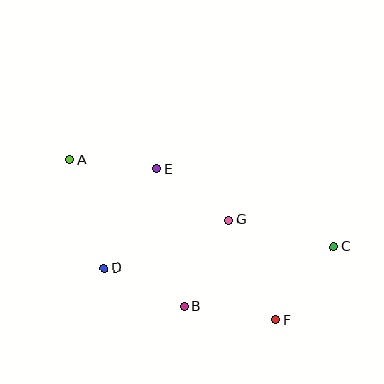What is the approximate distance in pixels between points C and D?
The distance between C and D is approximately 230 pixels.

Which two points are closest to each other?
Points A and E are closest to each other.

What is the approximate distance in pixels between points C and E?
The distance between C and E is approximately 193 pixels.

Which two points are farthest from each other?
Points A and C are farthest from each other.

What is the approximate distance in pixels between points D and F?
The distance between D and F is approximately 179 pixels.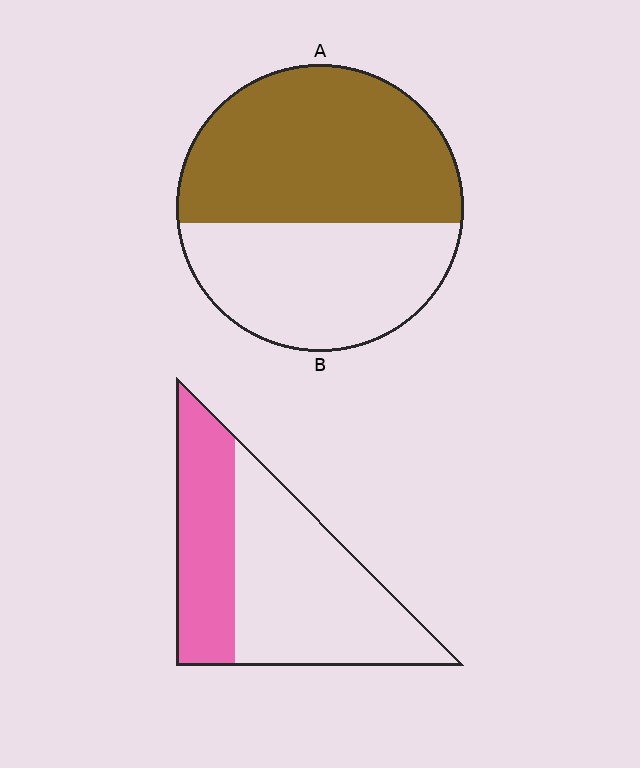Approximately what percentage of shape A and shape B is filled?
A is approximately 55% and B is approximately 35%.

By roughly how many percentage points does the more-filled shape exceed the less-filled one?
By roughly 20 percentage points (A over B).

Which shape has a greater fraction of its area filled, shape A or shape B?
Shape A.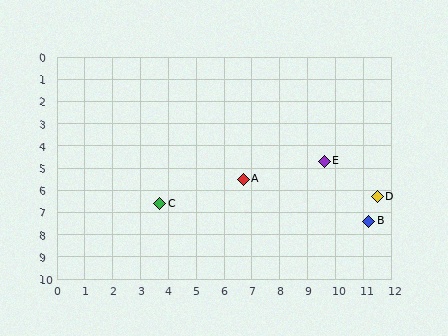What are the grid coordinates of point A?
Point A is at approximately (6.7, 5.5).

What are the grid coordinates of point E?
Point E is at approximately (9.6, 4.7).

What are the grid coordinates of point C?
Point C is at approximately (3.7, 6.6).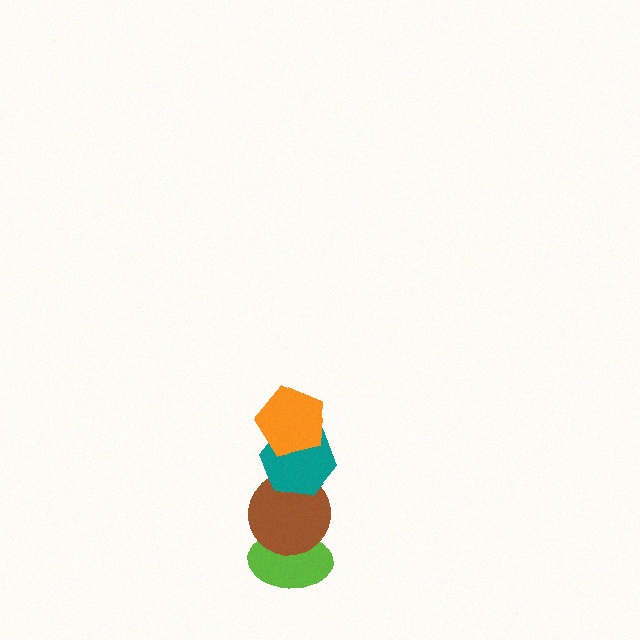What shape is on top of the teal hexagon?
The orange pentagon is on top of the teal hexagon.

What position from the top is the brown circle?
The brown circle is 3rd from the top.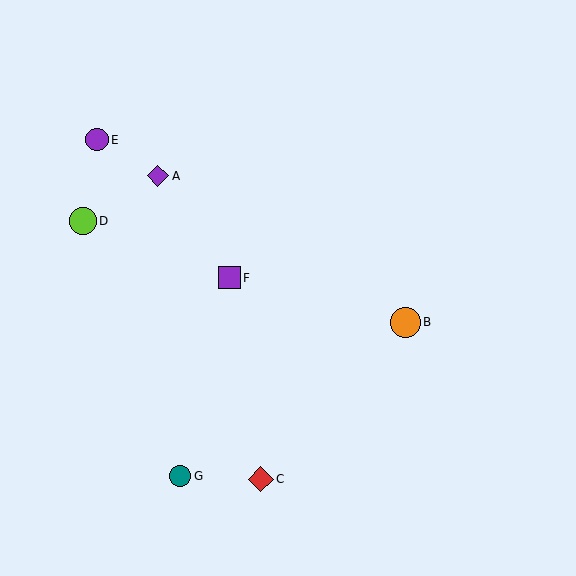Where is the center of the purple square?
The center of the purple square is at (230, 278).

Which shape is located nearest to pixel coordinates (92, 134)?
The purple circle (labeled E) at (97, 140) is nearest to that location.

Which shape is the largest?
The orange circle (labeled B) is the largest.